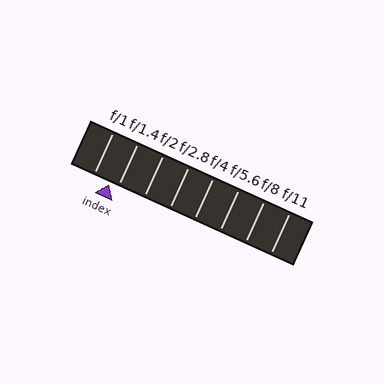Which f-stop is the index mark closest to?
The index mark is closest to f/1.4.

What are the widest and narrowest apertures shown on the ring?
The widest aperture shown is f/1 and the narrowest is f/11.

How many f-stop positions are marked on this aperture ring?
There are 8 f-stop positions marked.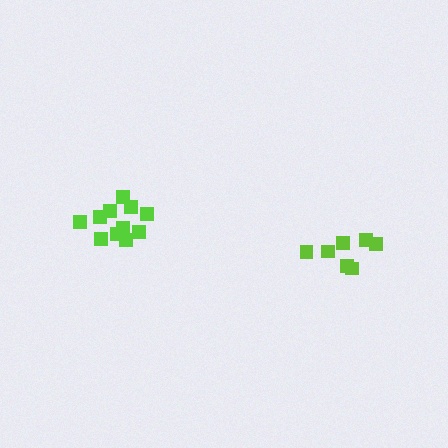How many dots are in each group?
Group 1: 11 dots, Group 2: 7 dots (18 total).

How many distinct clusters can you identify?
There are 2 distinct clusters.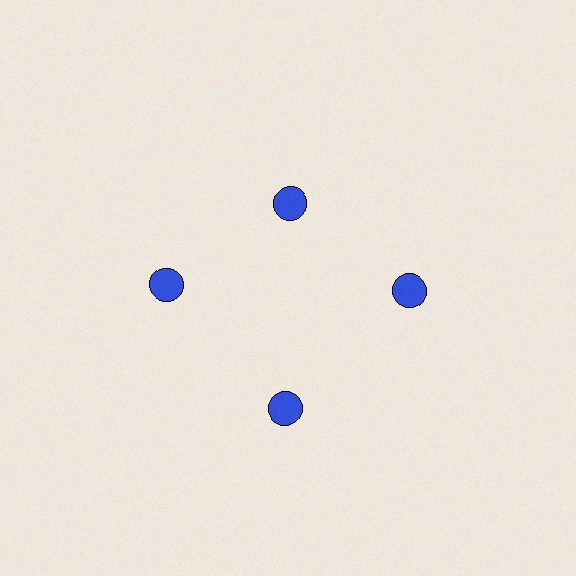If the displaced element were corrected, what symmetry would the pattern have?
It would have 4-fold rotational symmetry — the pattern would map onto itself every 90 degrees.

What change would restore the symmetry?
The symmetry would be restored by moving it outward, back onto the ring so that all 4 circles sit at equal angles and equal distance from the center.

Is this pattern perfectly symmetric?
No. The 4 blue circles are arranged in a ring, but one element near the 12 o'clock position is pulled inward toward the center, breaking the 4-fold rotational symmetry.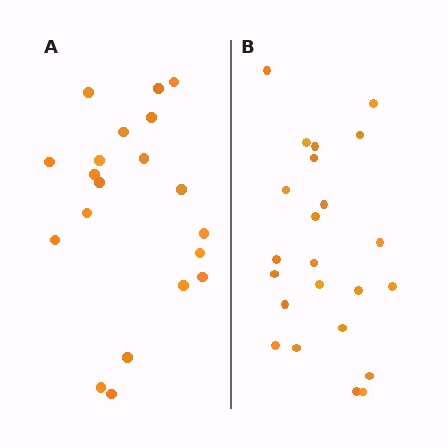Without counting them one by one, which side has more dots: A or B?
Region B (the right region) has more dots.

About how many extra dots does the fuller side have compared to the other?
Region B has just a few more — roughly 2 or 3 more dots than region A.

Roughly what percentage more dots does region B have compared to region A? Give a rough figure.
About 15% more.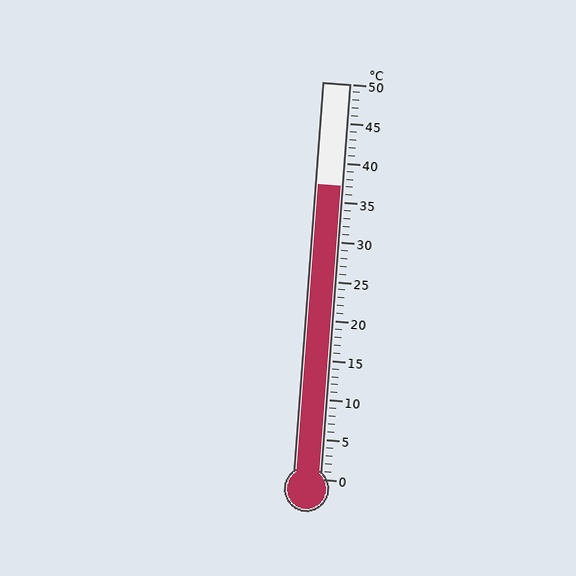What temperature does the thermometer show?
The thermometer shows approximately 37°C.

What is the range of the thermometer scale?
The thermometer scale ranges from 0°C to 50°C.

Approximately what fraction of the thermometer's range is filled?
The thermometer is filled to approximately 75% of its range.